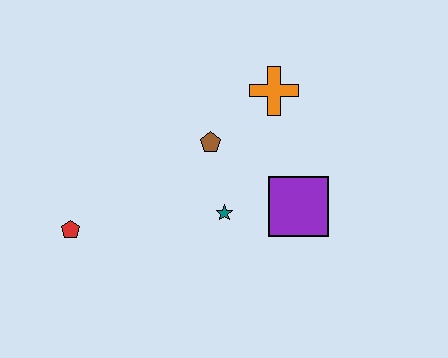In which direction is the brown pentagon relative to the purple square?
The brown pentagon is to the left of the purple square.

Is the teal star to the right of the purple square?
No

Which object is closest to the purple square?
The teal star is closest to the purple square.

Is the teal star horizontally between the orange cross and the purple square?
No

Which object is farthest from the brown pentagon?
The red pentagon is farthest from the brown pentagon.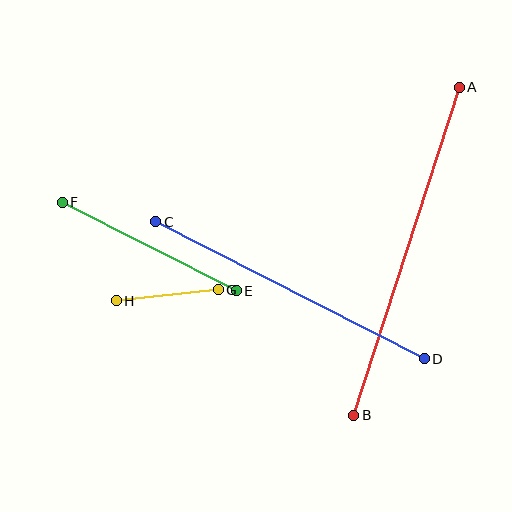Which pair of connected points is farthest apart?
Points A and B are farthest apart.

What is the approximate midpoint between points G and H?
The midpoint is at approximately (167, 295) pixels.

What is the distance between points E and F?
The distance is approximately 195 pixels.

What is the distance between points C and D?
The distance is approximately 301 pixels.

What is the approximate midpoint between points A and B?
The midpoint is at approximately (406, 251) pixels.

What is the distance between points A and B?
The distance is approximately 344 pixels.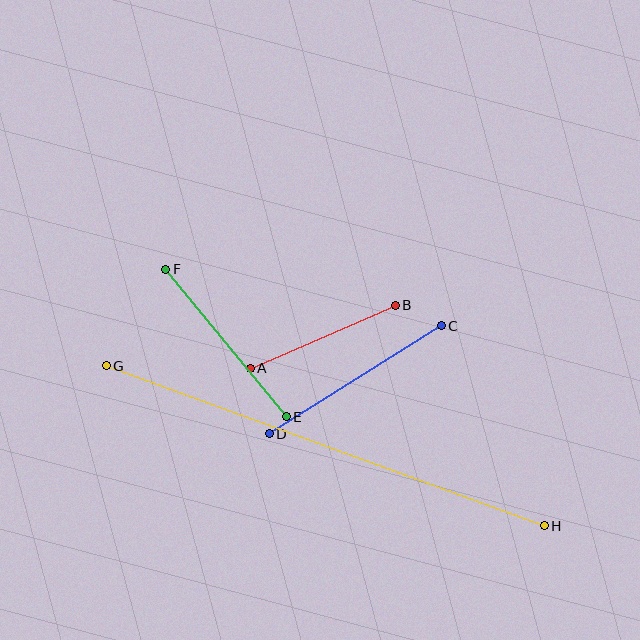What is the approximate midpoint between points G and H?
The midpoint is at approximately (325, 446) pixels.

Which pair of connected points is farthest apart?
Points G and H are farthest apart.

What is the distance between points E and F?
The distance is approximately 191 pixels.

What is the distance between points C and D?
The distance is approximately 203 pixels.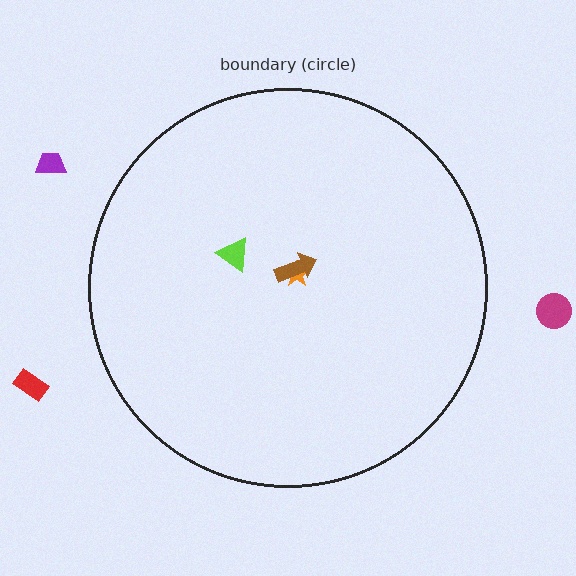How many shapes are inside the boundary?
3 inside, 3 outside.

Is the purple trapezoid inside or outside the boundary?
Outside.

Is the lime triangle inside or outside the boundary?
Inside.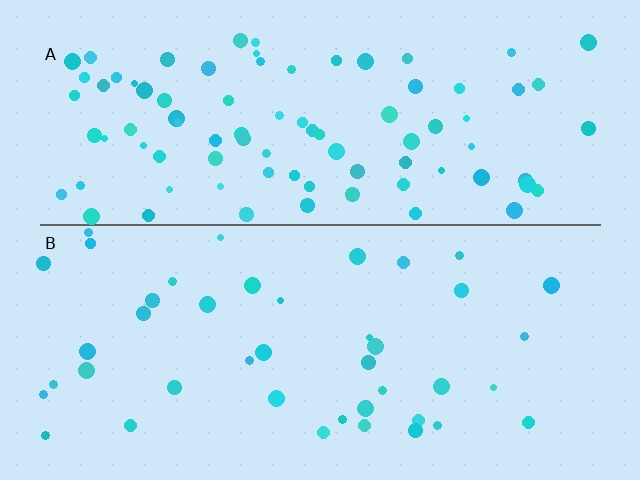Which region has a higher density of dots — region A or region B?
A (the top).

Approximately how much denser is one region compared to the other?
Approximately 2.1× — region A over region B.